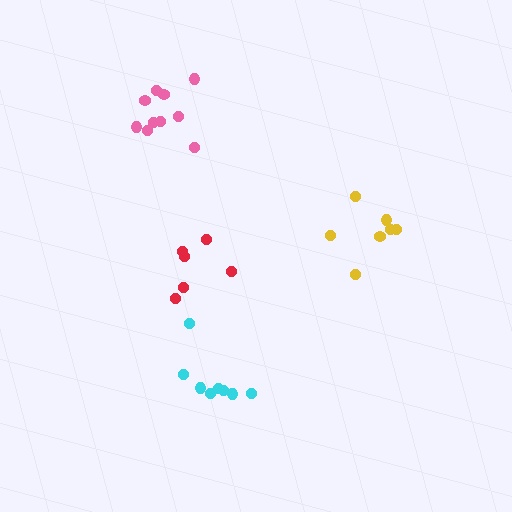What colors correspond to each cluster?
The clusters are colored: cyan, pink, red, yellow.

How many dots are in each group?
Group 1: 8 dots, Group 2: 10 dots, Group 3: 6 dots, Group 4: 7 dots (31 total).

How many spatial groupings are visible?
There are 4 spatial groupings.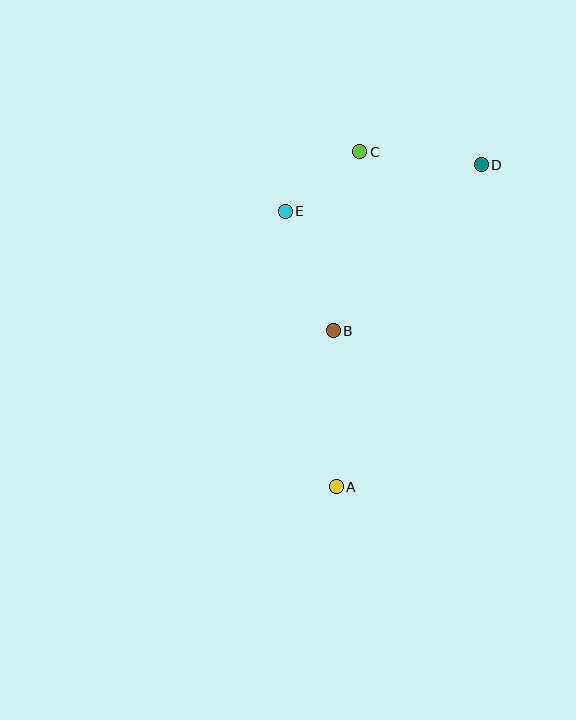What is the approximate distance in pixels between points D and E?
The distance between D and E is approximately 201 pixels.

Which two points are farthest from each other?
Points A and D are farthest from each other.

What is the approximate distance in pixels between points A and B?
The distance between A and B is approximately 156 pixels.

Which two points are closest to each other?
Points C and E are closest to each other.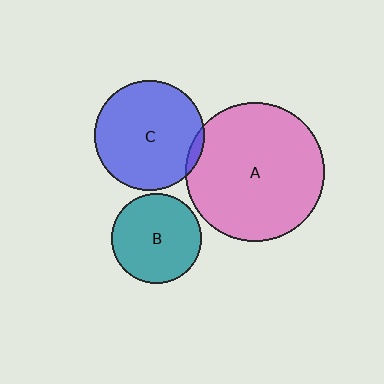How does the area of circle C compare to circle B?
Approximately 1.5 times.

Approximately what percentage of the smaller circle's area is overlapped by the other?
Approximately 5%.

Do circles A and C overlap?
Yes.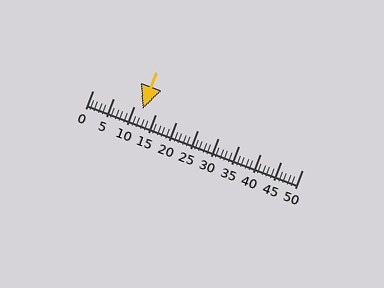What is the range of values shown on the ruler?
The ruler shows values from 0 to 50.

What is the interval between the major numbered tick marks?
The major tick marks are spaced 5 units apart.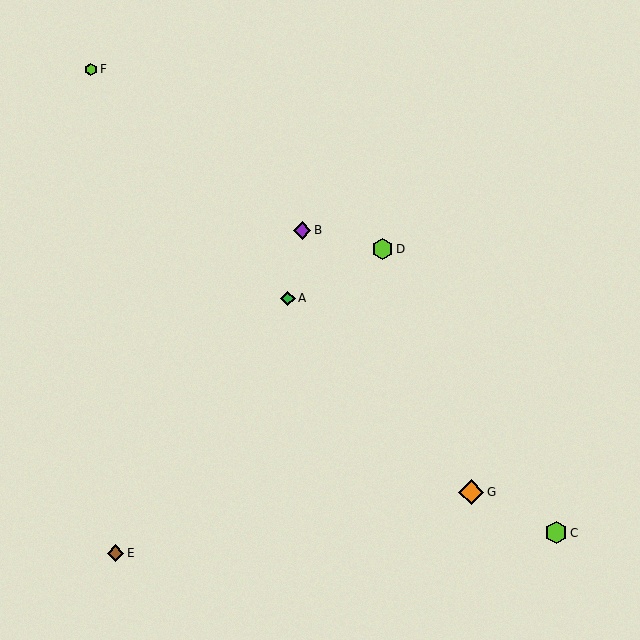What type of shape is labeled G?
Shape G is an orange diamond.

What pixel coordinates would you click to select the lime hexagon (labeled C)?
Click at (556, 533) to select the lime hexagon C.